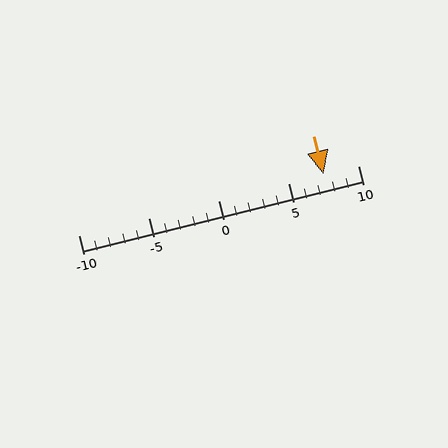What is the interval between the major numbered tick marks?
The major tick marks are spaced 5 units apart.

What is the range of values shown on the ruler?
The ruler shows values from -10 to 10.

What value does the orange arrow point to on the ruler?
The orange arrow points to approximately 8.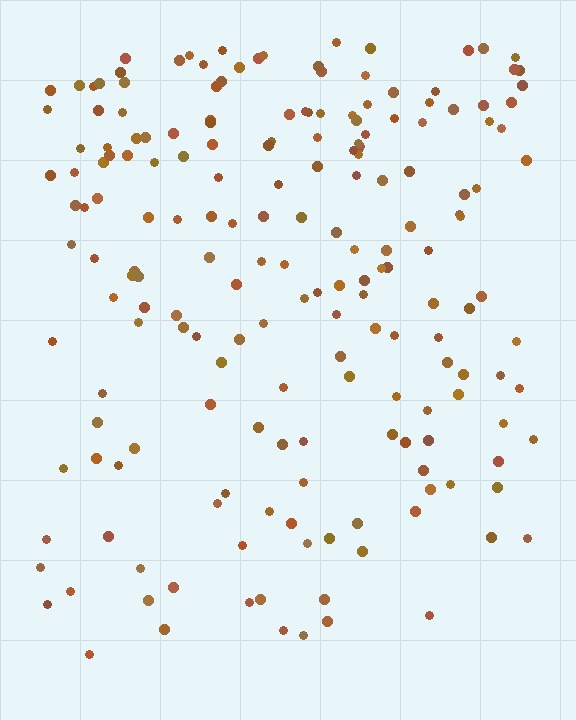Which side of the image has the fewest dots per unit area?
The bottom.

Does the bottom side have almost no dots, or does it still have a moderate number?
Still a moderate number, just noticeably fewer than the top.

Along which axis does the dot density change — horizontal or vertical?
Vertical.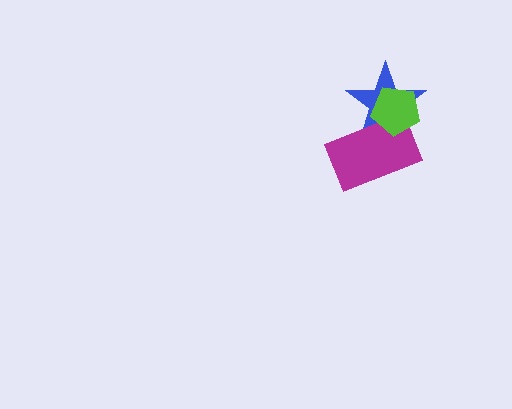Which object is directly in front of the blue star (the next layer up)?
The magenta rectangle is directly in front of the blue star.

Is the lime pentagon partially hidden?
No, no other shape covers it.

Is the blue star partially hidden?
Yes, it is partially covered by another shape.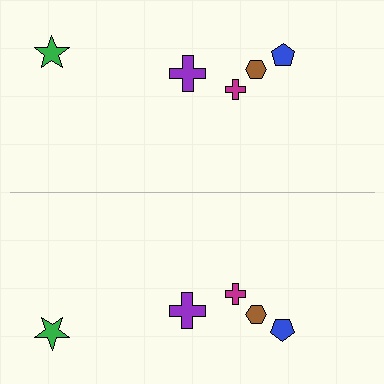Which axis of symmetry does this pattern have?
The pattern has a horizontal axis of symmetry running through the center of the image.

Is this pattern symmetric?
Yes, this pattern has bilateral (reflection) symmetry.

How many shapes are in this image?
There are 10 shapes in this image.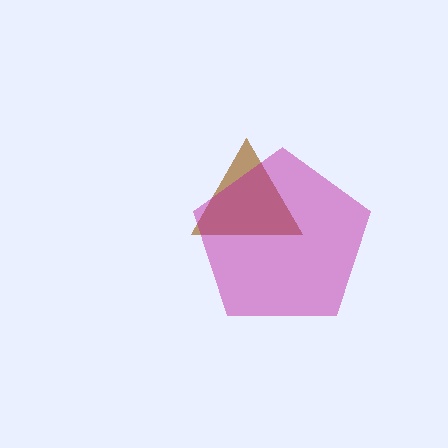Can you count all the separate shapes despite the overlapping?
Yes, there are 2 separate shapes.